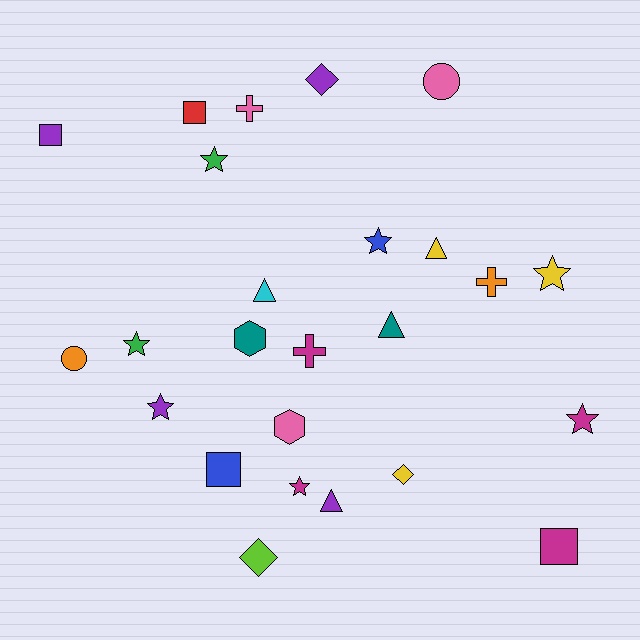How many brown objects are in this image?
There are no brown objects.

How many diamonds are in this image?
There are 3 diamonds.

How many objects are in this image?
There are 25 objects.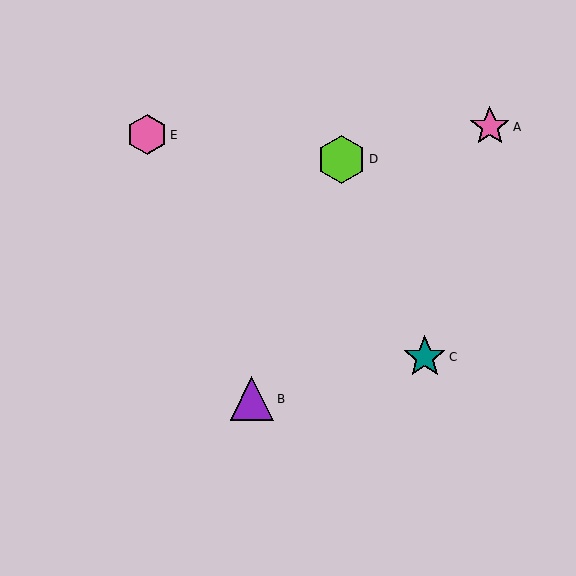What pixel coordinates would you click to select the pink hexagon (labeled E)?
Click at (147, 135) to select the pink hexagon E.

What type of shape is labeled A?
Shape A is a pink star.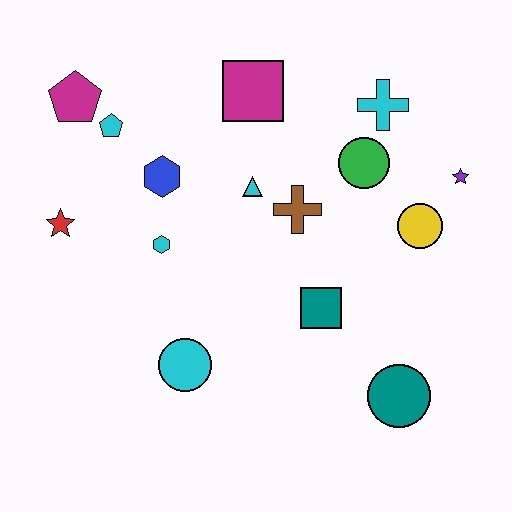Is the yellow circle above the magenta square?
No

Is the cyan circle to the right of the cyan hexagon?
Yes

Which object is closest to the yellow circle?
The purple star is closest to the yellow circle.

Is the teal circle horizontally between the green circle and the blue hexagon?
No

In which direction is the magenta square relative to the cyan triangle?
The magenta square is above the cyan triangle.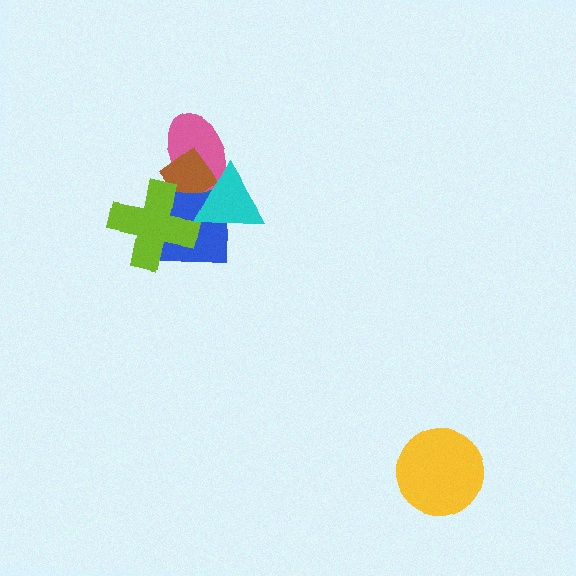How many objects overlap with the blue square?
4 objects overlap with the blue square.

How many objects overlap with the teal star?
5 objects overlap with the teal star.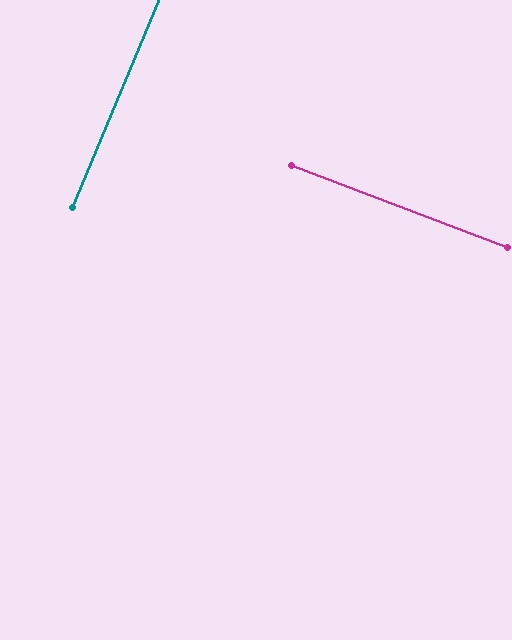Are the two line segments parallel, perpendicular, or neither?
Perpendicular — they meet at approximately 88°.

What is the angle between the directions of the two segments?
Approximately 88 degrees.